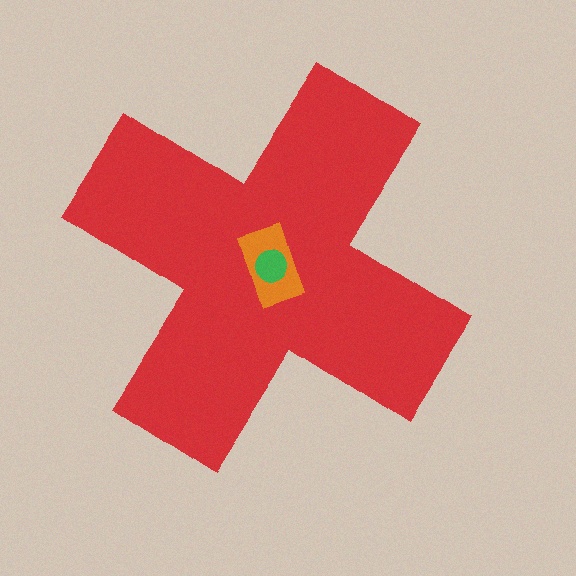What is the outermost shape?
The red cross.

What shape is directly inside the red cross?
The orange rectangle.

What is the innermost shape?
The green circle.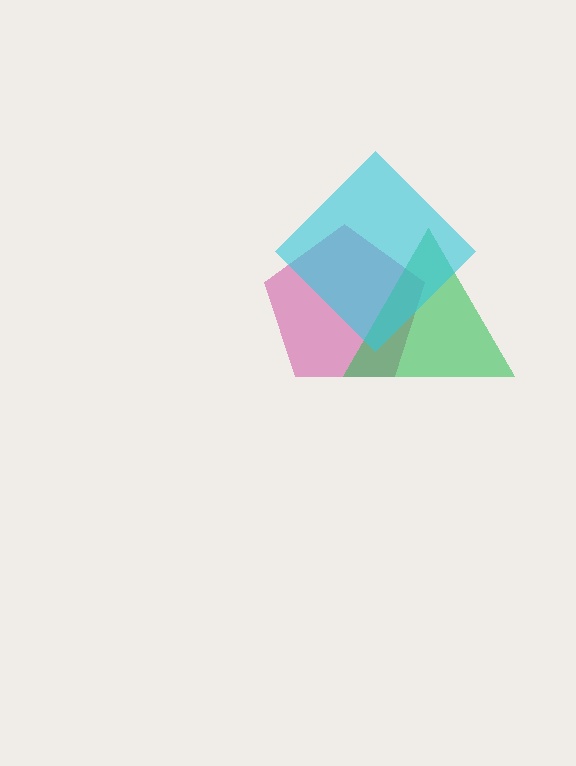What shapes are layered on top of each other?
The layered shapes are: a magenta pentagon, a green triangle, a cyan diamond.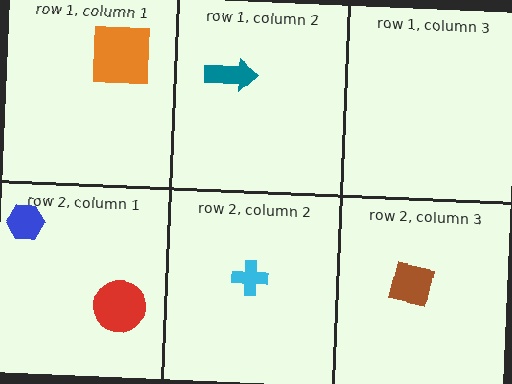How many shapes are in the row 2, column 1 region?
2.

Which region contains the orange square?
The row 1, column 1 region.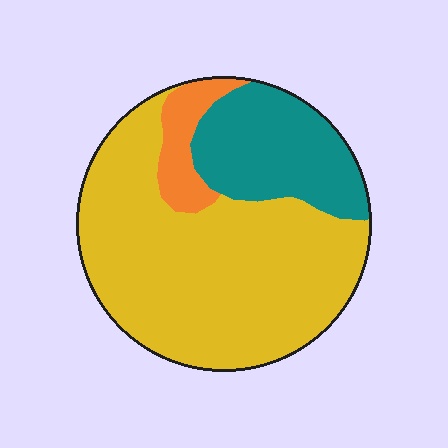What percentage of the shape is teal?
Teal takes up about one quarter (1/4) of the shape.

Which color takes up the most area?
Yellow, at roughly 65%.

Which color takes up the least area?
Orange, at roughly 10%.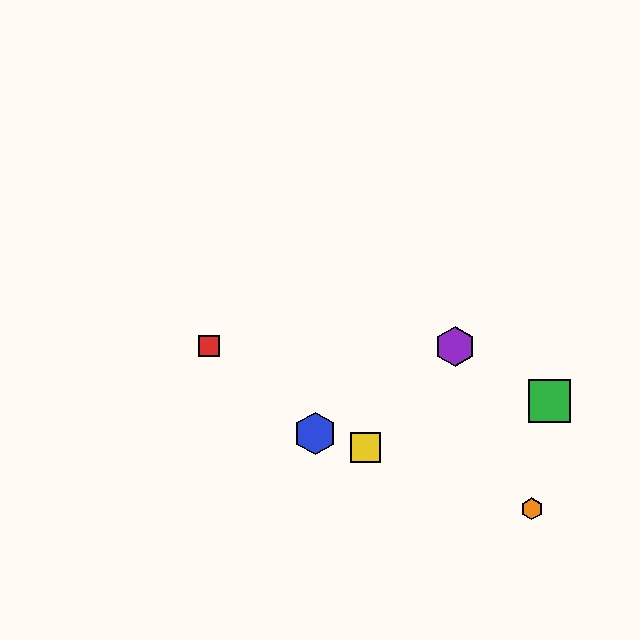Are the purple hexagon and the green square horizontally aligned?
No, the purple hexagon is at y≈346 and the green square is at y≈401.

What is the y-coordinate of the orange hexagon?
The orange hexagon is at y≈509.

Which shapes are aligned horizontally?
The red square, the purple hexagon are aligned horizontally.